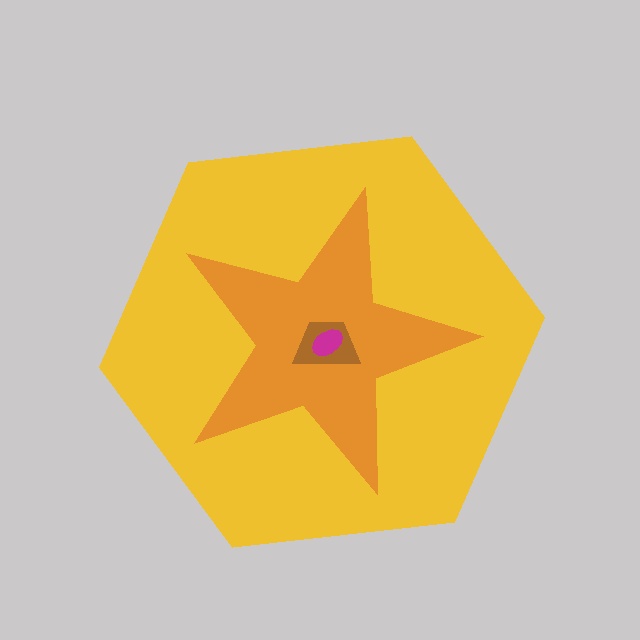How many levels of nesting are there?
4.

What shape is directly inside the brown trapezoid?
The magenta ellipse.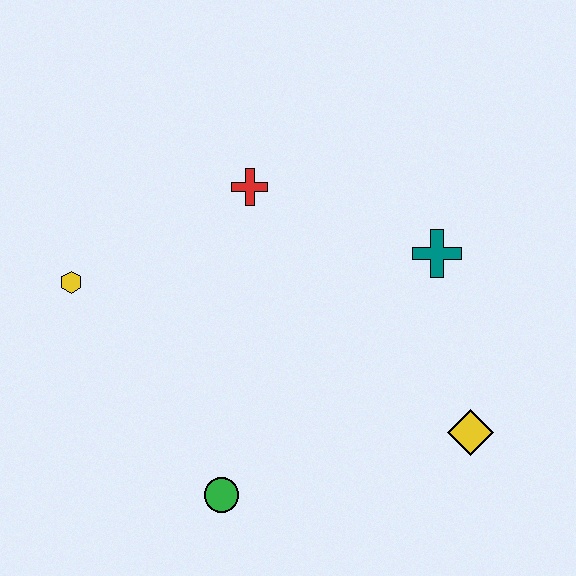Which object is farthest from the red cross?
The yellow diamond is farthest from the red cross.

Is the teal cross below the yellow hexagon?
No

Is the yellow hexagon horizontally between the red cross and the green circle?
No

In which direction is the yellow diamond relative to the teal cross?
The yellow diamond is below the teal cross.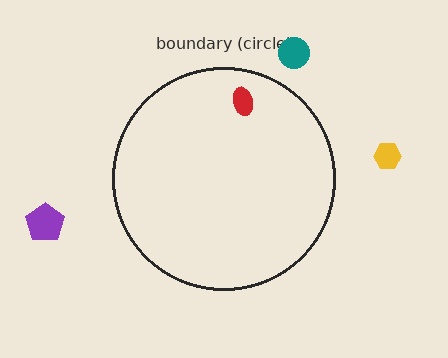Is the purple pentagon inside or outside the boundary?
Outside.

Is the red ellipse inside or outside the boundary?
Inside.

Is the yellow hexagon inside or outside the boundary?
Outside.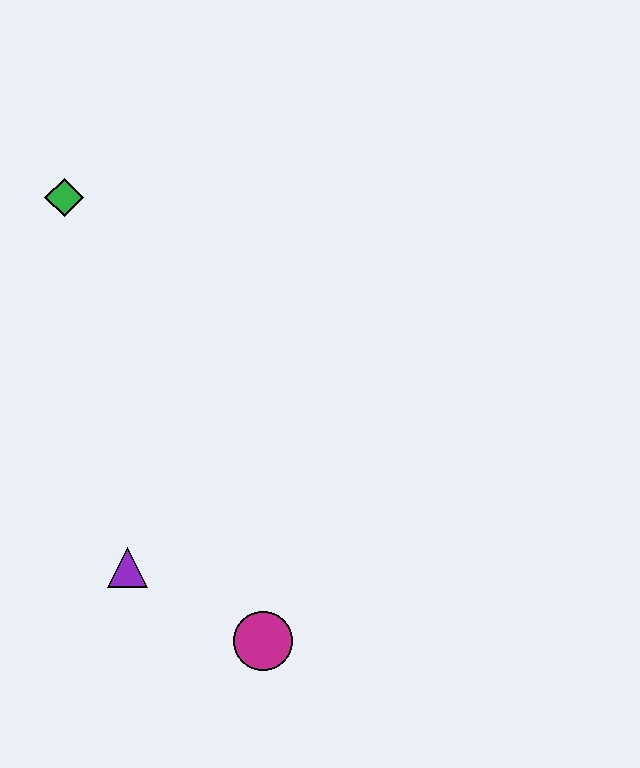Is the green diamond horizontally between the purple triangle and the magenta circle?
No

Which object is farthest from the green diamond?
The magenta circle is farthest from the green diamond.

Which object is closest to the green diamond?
The purple triangle is closest to the green diamond.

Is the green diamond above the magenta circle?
Yes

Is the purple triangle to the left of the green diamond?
No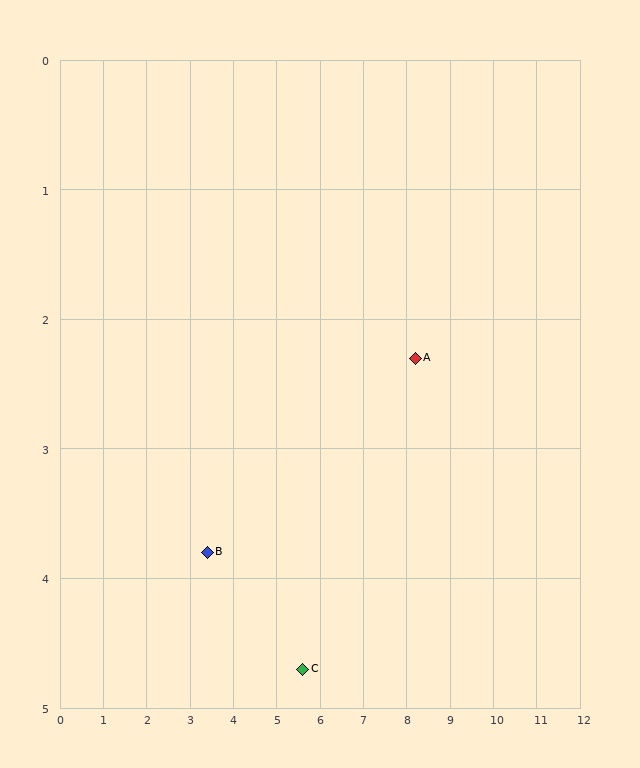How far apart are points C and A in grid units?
Points C and A are about 3.5 grid units apart.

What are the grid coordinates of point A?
Point A is at approximately (8.2, 2.3).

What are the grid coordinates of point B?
Point B is at approximately (3.4, 3.8).